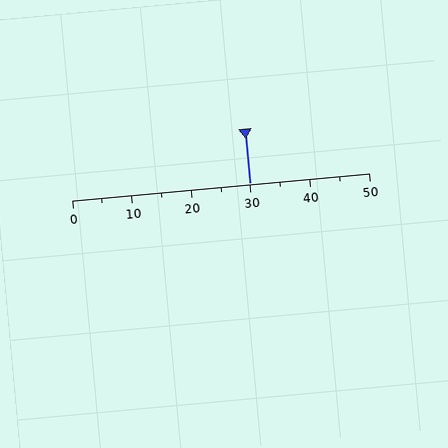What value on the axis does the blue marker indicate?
The marker indicates approximately 30.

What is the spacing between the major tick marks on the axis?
The major ticks are spaced 10 apart.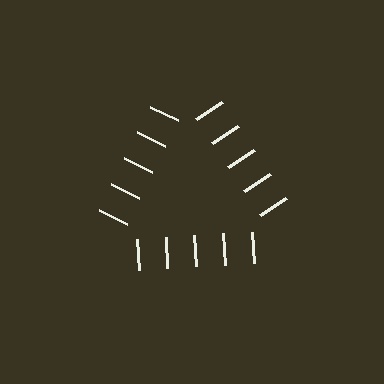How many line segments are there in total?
15 — 5 along each of the 3 edges.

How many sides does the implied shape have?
3 sides — the line-ends trace a triangle.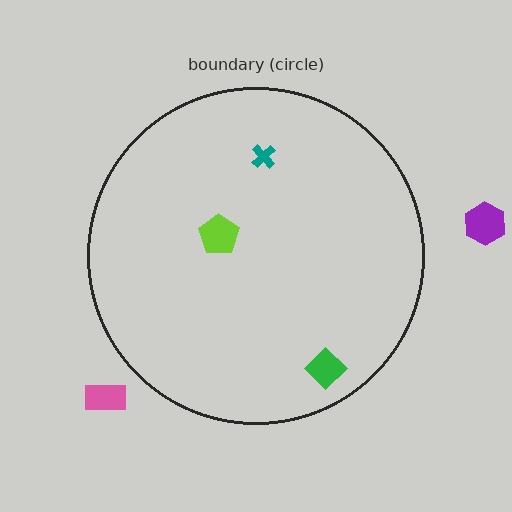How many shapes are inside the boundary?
3 inside, 2 outside.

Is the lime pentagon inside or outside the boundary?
Inside.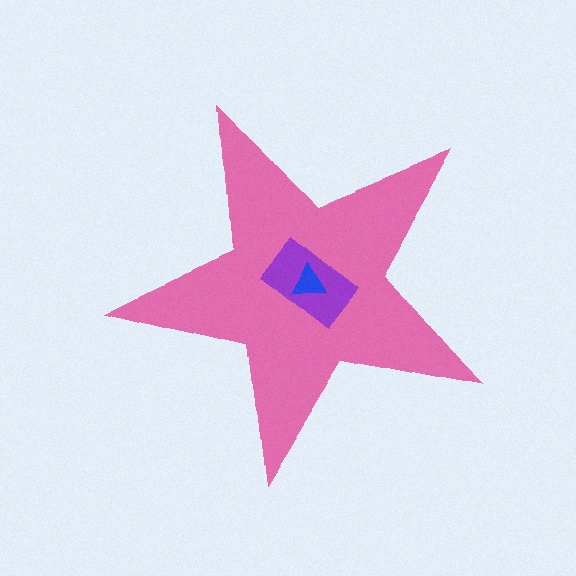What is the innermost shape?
The blue triangle.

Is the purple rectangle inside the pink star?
Yes.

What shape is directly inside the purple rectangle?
The blue triangle.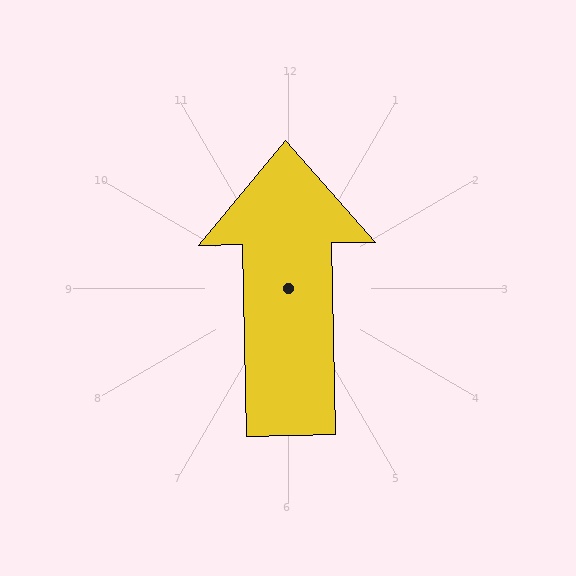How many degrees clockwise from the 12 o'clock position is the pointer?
Approximately 359 degrees.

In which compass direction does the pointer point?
North.